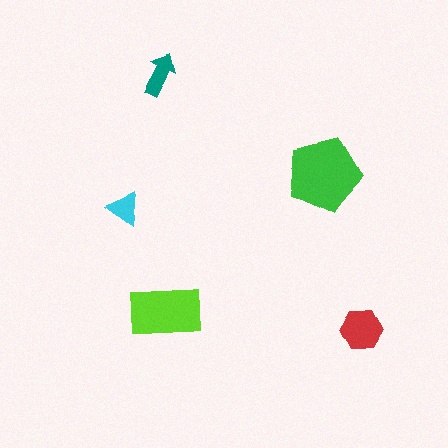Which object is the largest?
The green pentagon.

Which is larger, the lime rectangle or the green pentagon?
The green pentagon.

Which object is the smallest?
The cyan triangle.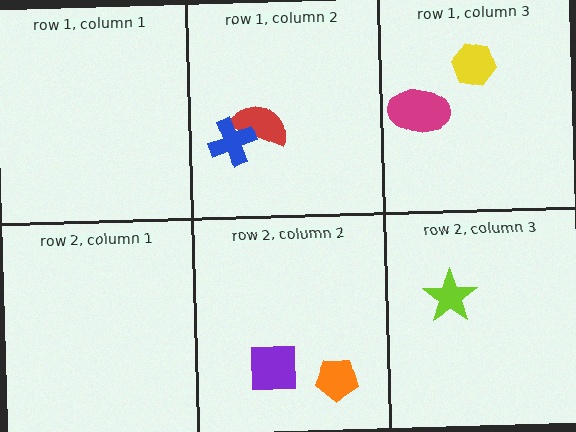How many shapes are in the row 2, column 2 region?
2.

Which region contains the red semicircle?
The row 1, column 2 region.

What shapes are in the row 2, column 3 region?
The lime star.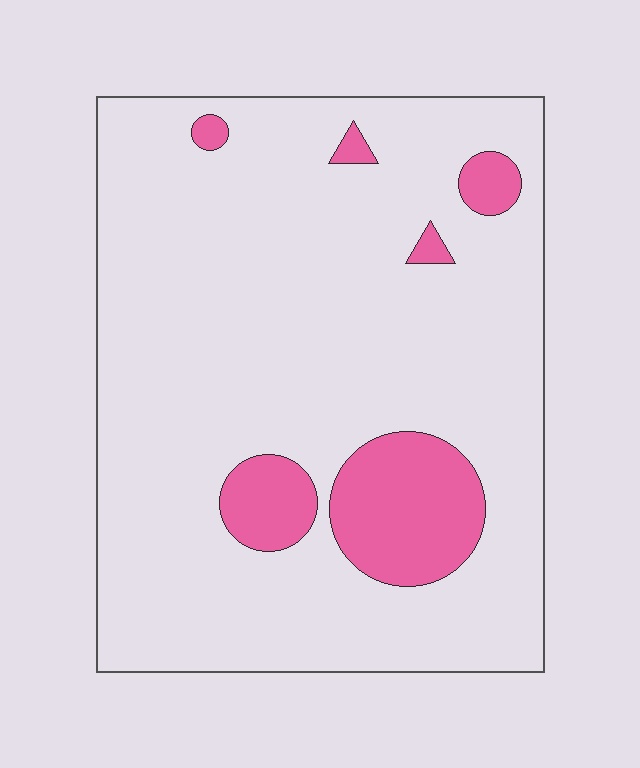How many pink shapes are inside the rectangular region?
6.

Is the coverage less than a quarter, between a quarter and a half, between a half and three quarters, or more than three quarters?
Less than a quarter.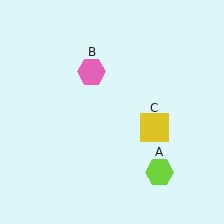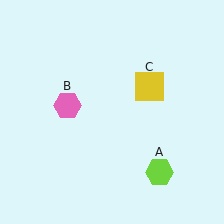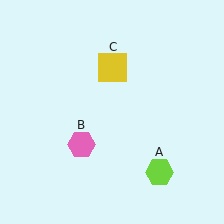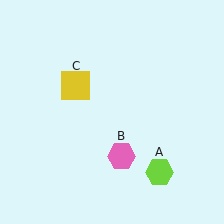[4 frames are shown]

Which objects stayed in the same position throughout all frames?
Lime hexagon (object A) remained stationary.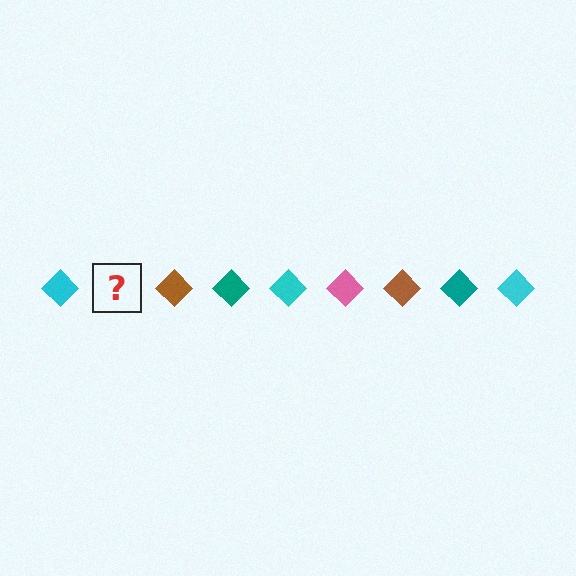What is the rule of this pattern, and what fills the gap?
The rule is that the pattern cycles through cyan, pink, brown, teal diamonds. The gap should be filled with a pink diamond.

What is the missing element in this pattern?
The missing element is a pink diamond.